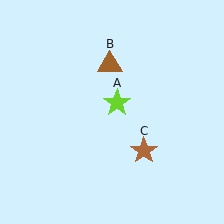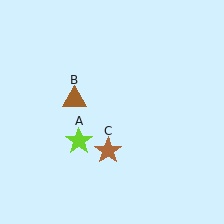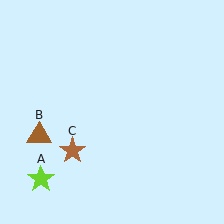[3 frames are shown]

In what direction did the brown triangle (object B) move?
The brown triangle (object B) moved down and to the left.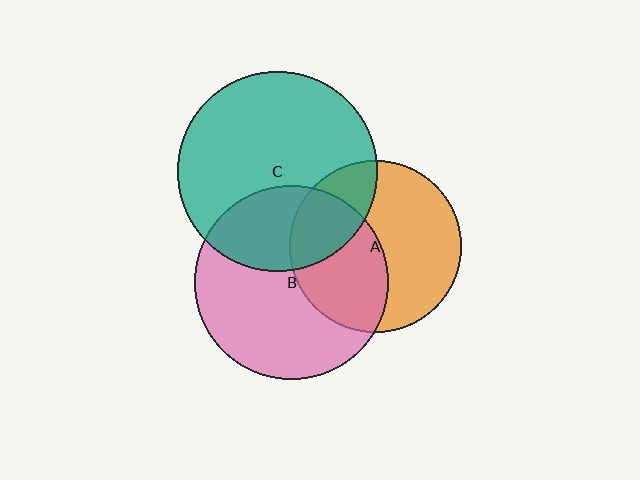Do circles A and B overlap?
Yes.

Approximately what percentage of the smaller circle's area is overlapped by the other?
Approximately 45%.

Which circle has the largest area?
Circle C (teal).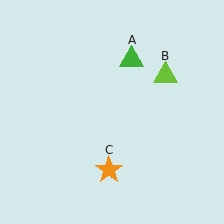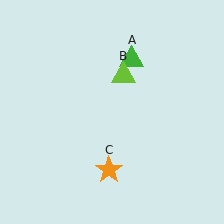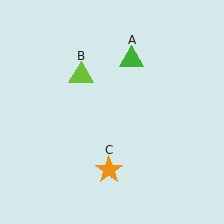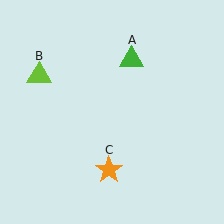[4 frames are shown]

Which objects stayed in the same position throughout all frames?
Green triangle (object A) and orange star (object C) remained stationary.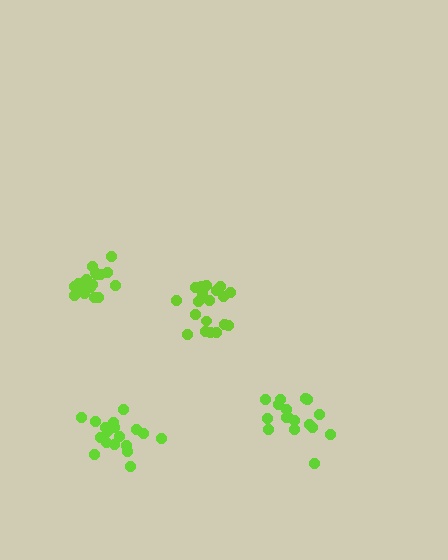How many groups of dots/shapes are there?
There are 4 groups.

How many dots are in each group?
Group 1: 19 dots, Group 2: 17 dots, Group 3: 18 dots, Group 4: 20 dots (74 total).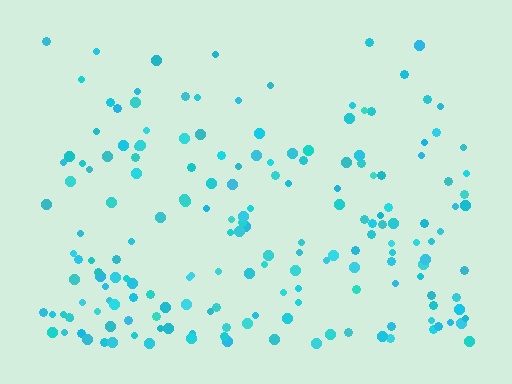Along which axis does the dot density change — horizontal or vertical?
Vertical.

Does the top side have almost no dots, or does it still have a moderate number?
Still a moderate number, just noticeably fewer than the bottom.